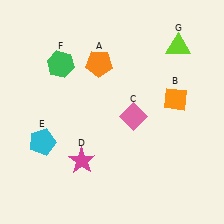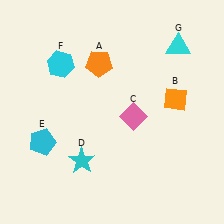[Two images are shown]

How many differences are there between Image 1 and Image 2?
There are 3 differences between the two images.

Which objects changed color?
D changed from magenta to cyan. F changed from green to cyan. G changed from lime to cyan.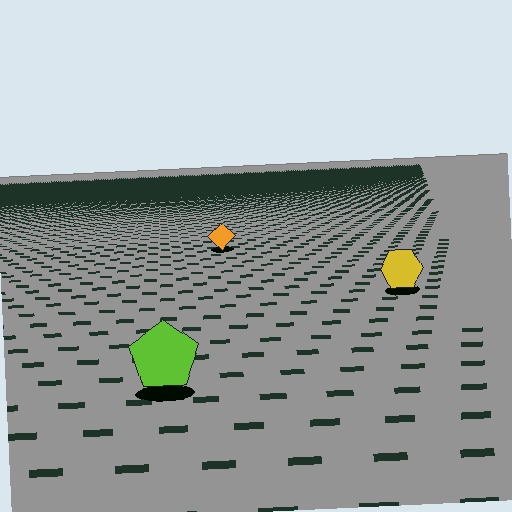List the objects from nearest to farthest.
From nearest to farthest: the lime pentagon, the yellow hexagon, the orange diamond.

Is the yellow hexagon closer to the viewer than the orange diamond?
Yes. The yellow hexagon is closer — you can tell from the texture gradient: the ground texture is coarser near it.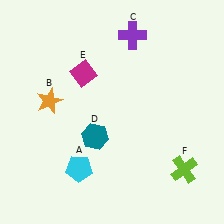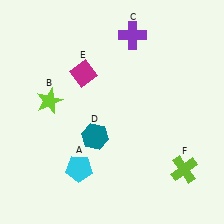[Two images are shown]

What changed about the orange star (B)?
In Image 1, B is orange. In Image 2, it changed to lime.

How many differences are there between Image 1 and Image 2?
There is 1 difference between the two images.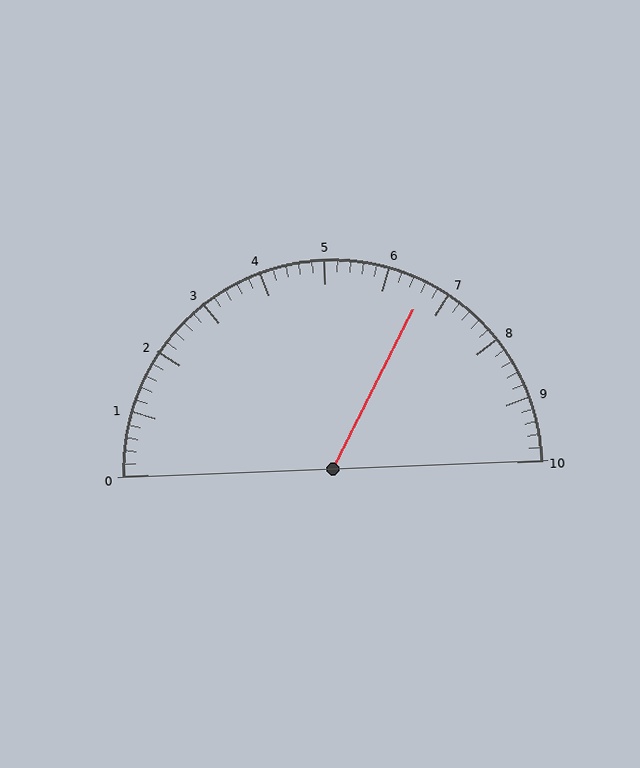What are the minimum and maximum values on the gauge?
The gauge ranges from 0 to 10.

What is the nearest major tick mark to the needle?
The nearest major tick mark is 7.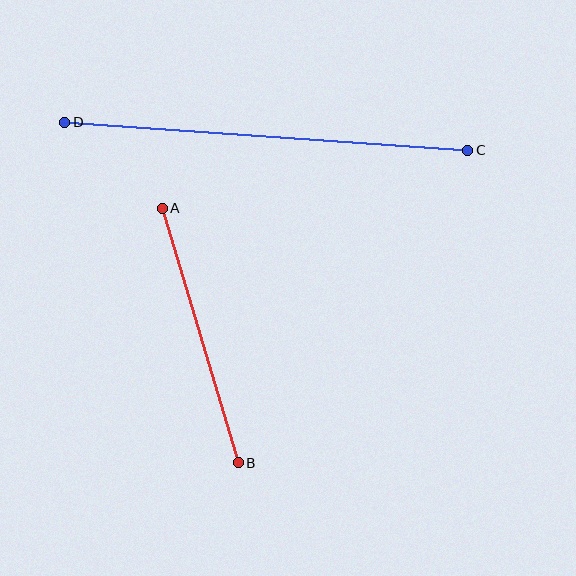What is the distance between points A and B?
The distance is approximately 266 pixels.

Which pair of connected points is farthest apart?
Points C and D are farthest apart.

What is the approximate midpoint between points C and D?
The midpoint is at approximately (266, 136) pixels.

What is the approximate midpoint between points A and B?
The midpoint is at approximately (200, 336) pixels.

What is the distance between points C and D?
The distance is approximately 404 pixels.